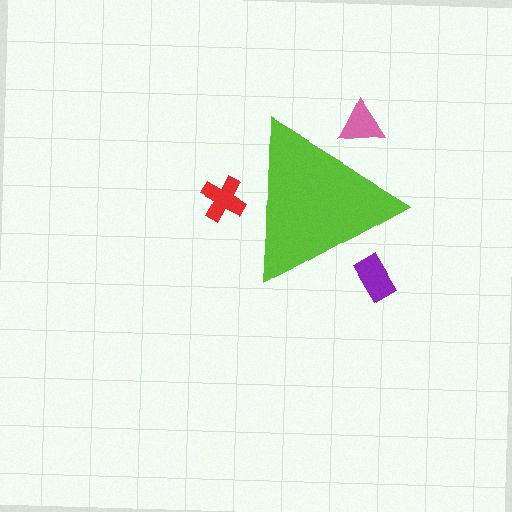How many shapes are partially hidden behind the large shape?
3 shapes are partially hidden.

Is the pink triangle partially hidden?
Yes, the pink triangle is partially hidden behind the lime triangle.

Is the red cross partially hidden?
Yes, the red cross is partially hidden behind the lime triangle.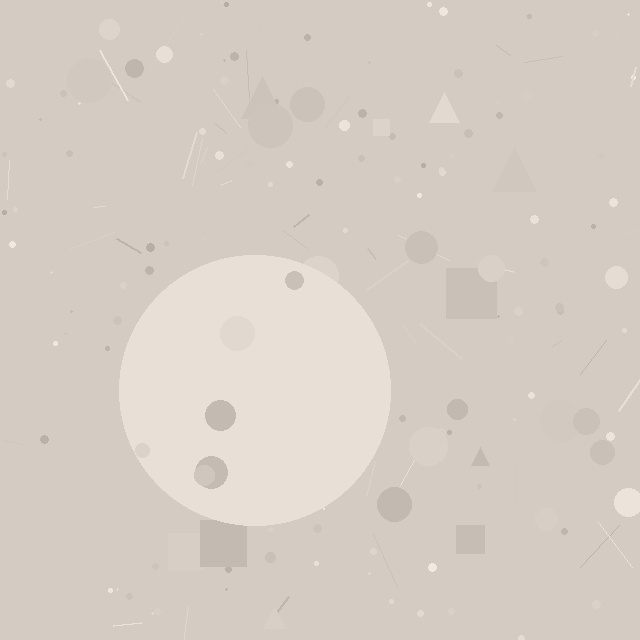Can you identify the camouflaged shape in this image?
The camouflaged shape is a circle.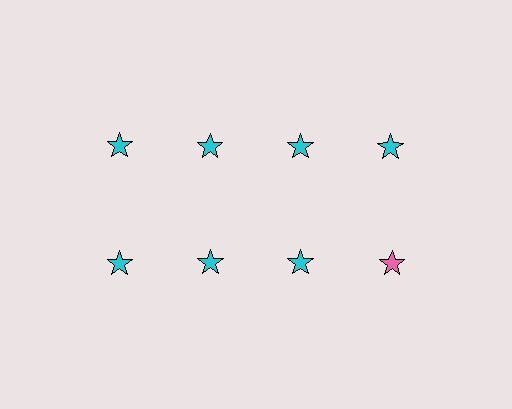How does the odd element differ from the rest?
It has a different color: pink instead of cyan.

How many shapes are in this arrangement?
There are 8 shapes arranged in a grid pattern.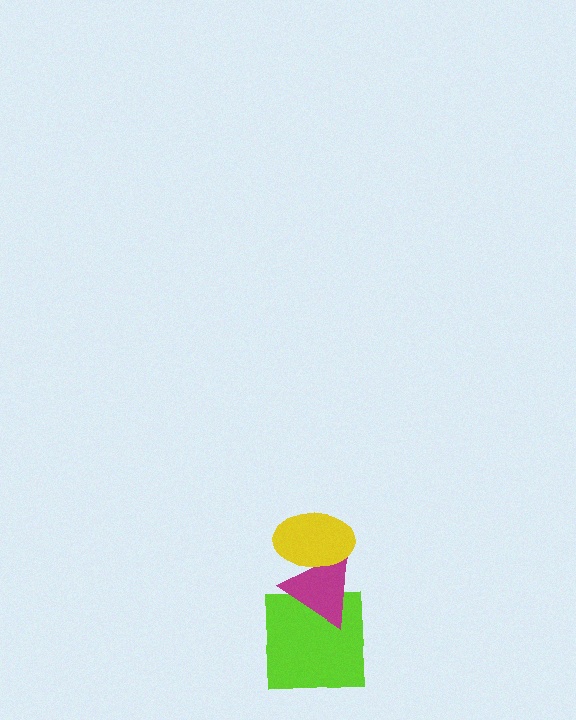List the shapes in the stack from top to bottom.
From top to bottom: the yellow ellipse, the magenta triangle, the lime square.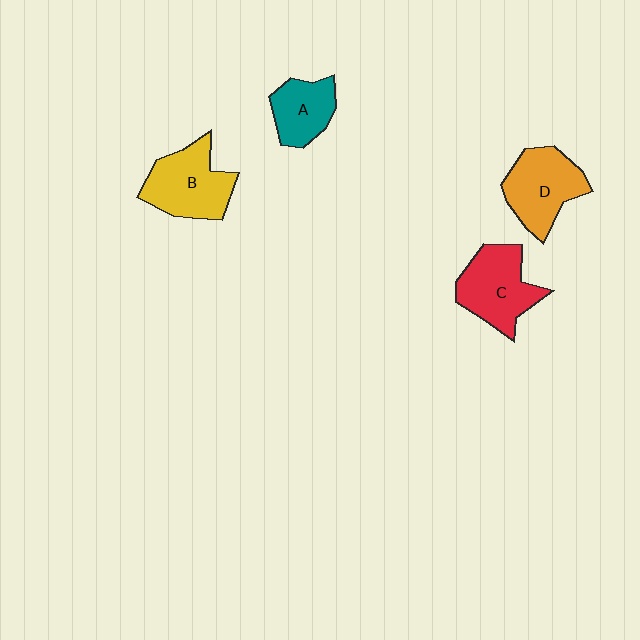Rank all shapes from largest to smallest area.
From largest to smallest: B (yellow), C (red), D (orange), A (teal).